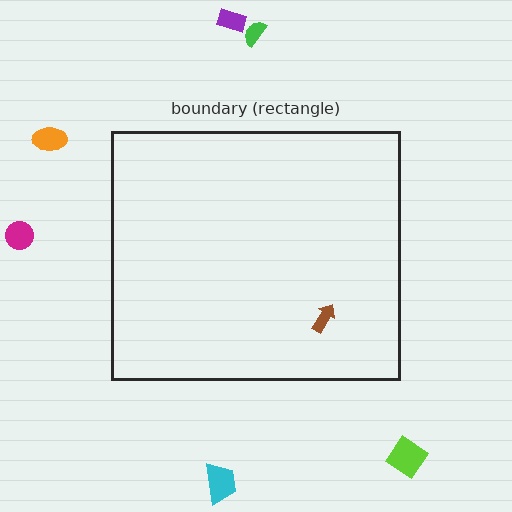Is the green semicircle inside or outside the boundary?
Outside.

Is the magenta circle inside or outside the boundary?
Outside.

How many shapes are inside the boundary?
1 inside, 6 outside.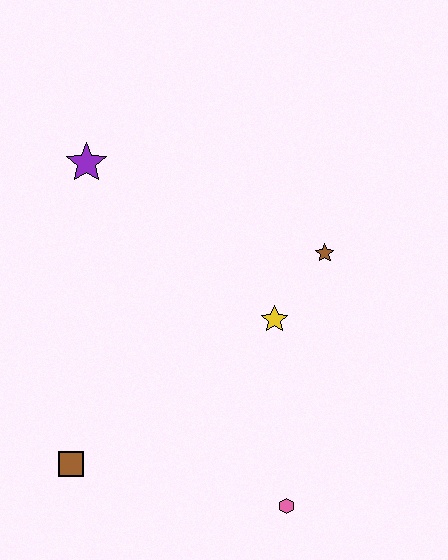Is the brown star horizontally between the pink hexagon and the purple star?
No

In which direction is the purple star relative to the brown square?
The purple star is above the brown square.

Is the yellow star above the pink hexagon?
Yes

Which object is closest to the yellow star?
The brown star is closest to the yellow star.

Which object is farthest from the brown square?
The brown star is farthest from the brown square.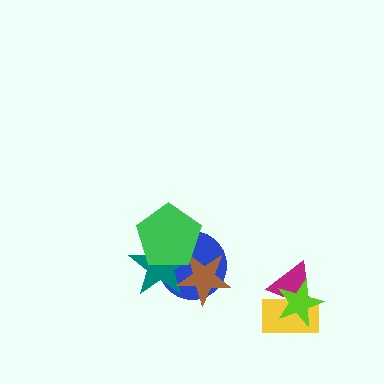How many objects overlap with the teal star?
3 objects overlap with the teal star.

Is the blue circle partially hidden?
Yes, it is partially covered by another shape.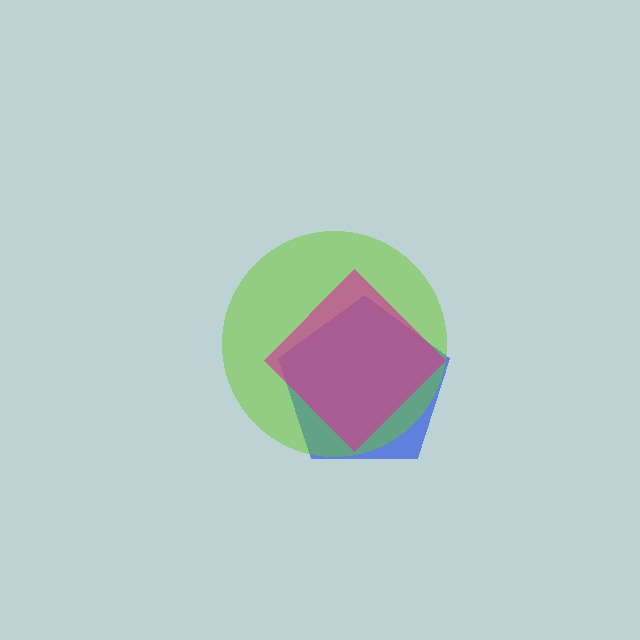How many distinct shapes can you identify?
There are 3 distinct shapes: a blue pentagon, a lime circle, a magenta diamond.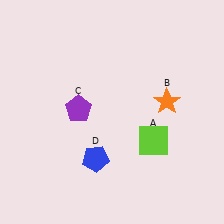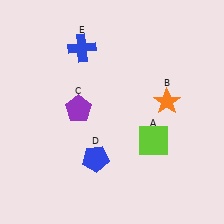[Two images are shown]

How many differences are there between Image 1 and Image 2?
There is 1 difference between the two images.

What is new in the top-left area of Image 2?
A blue cross (E) was added in the top-left area of Image 2.